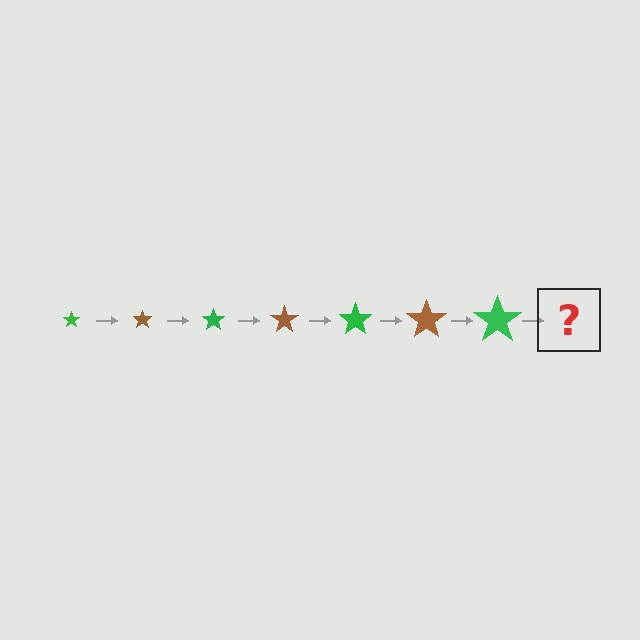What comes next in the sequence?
The next element should be a brown star, larger than the previous one.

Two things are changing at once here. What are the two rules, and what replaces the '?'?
The two rules are that the star grows larger each step and the color cycles through green and brown. The '?' should be a brown star, larger than the previous one.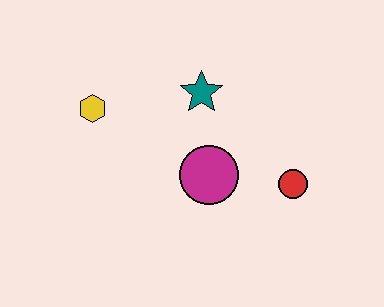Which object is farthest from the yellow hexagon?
The red circle is farthest from the yellow hexagon.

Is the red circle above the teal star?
No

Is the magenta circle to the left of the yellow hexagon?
No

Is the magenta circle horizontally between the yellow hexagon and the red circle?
Yes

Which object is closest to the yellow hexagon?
The teal star is closest to the yellow hexagon.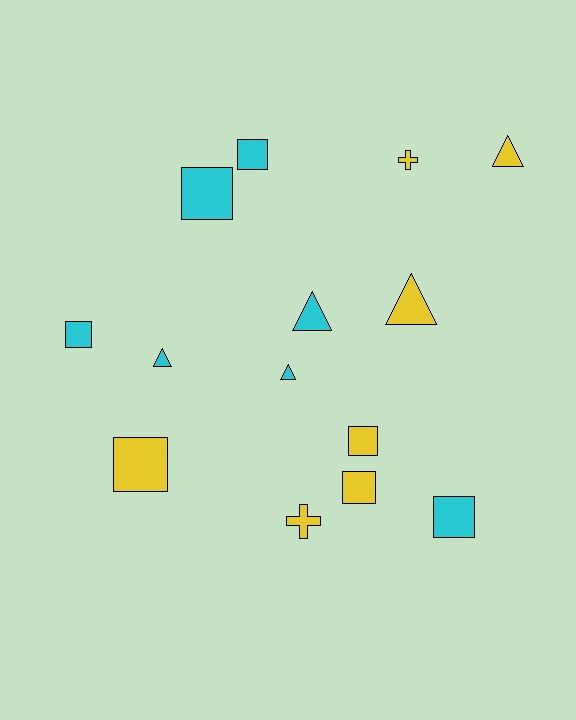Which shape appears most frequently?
Square, with 7 objects.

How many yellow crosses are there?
There are 2 yellow crosses.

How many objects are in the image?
There are 14 objects.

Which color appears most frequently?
Yellow, with 7 objects.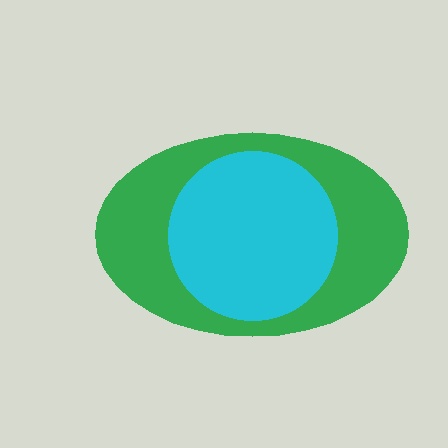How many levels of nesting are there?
2.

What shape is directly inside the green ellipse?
The cyan circle.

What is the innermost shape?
The cyan circle.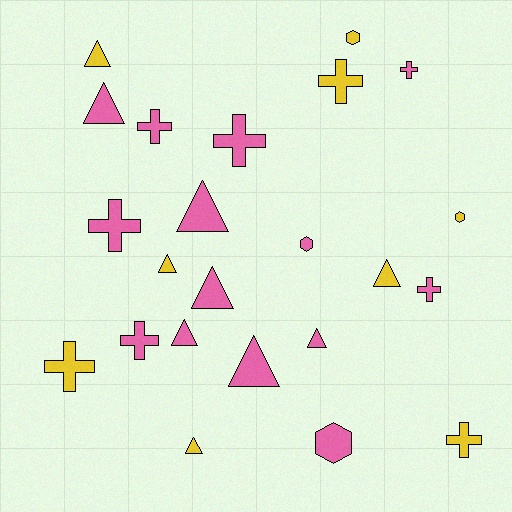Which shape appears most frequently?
Triangle, with 10 objects.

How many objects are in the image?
There are 23 objects.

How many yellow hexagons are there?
There are 2 yellow hexagons.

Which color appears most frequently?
Pink, with 14 objects.